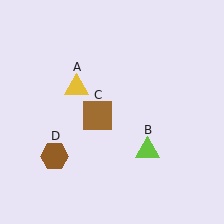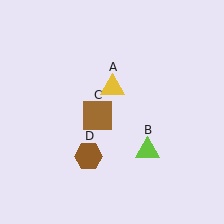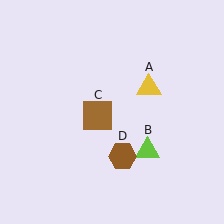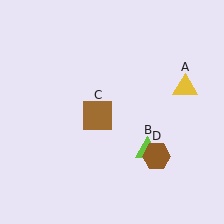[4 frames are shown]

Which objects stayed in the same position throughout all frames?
Lime triangle (object B) and brown square (object C) remained stationary.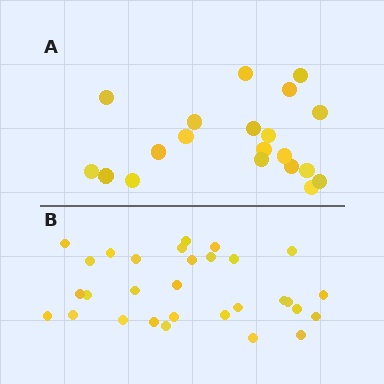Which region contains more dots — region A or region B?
Region B (the bottom region) has more dots.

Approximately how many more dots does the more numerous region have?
Region B has roughly 10 or so more dots than region A.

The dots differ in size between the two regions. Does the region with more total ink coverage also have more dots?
No. Region A has more total ink coverage because its dots are larger, but region B actually contains more individual dots. Total area can be misleading — the number of items is what matters here.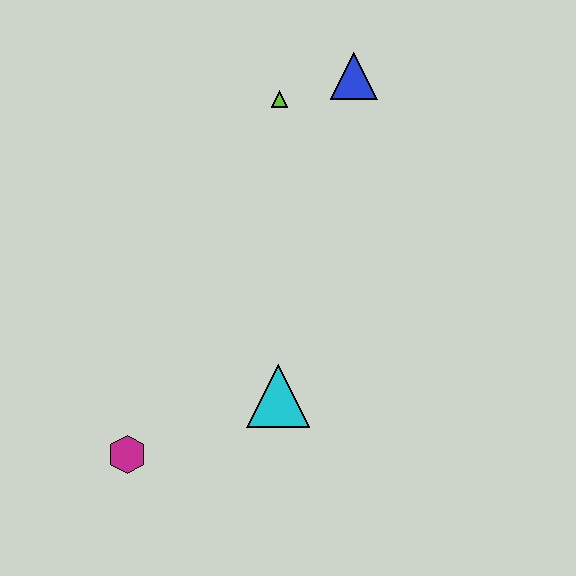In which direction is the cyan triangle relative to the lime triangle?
The cyan triangle is below the lime triangle.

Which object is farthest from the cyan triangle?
The blue triangle is farthest from the cyan triangle.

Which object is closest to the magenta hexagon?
The cyan triangle is closest to the magenta hexagon.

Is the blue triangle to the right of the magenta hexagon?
Yes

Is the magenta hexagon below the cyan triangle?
Yes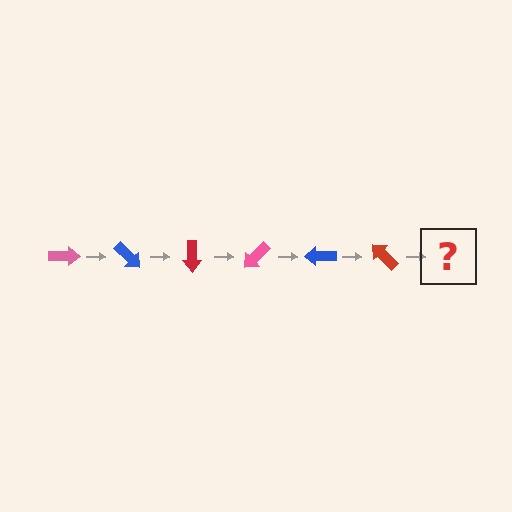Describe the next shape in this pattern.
It should be a pink arrow, rotated 270 degrees from the start.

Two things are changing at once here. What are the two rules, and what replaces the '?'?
The two rules are that it rotates 45 degrees each step and the color cycles through pink, blue, and red. The '?' should be a pink arrow, rotated 270 degrees from the start.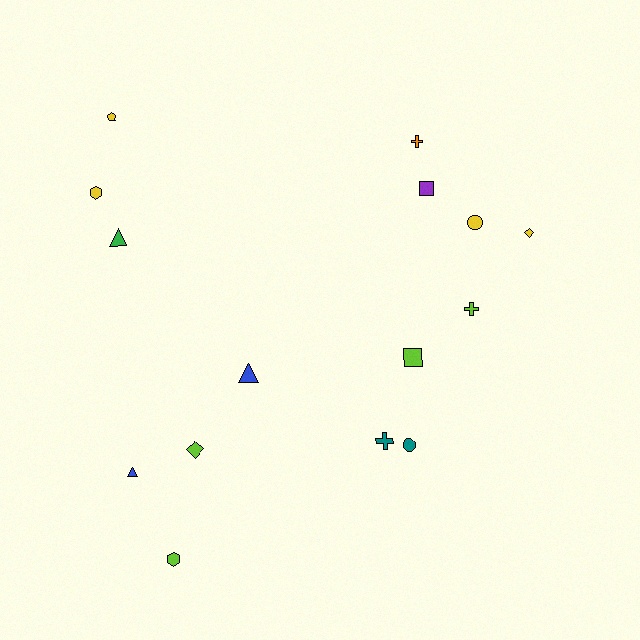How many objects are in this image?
There are 15 objects.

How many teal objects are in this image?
There are 2 teal objects.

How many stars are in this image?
There are no stars.